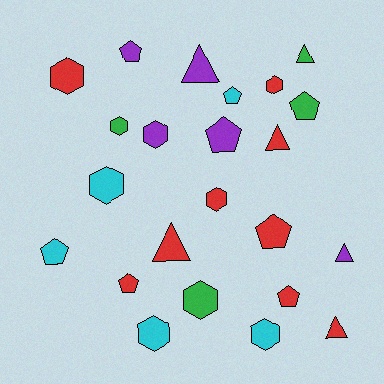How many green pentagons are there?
There is 1 green pentagon.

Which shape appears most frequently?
Hexagon, with 9 objects.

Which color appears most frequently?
Red, with 9 objects.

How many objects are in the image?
There are 23 objects.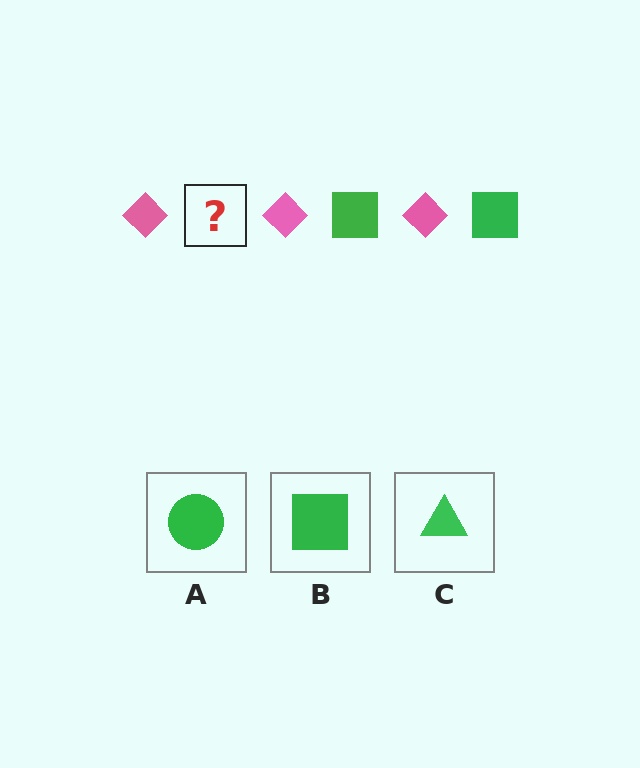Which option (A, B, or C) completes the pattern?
B.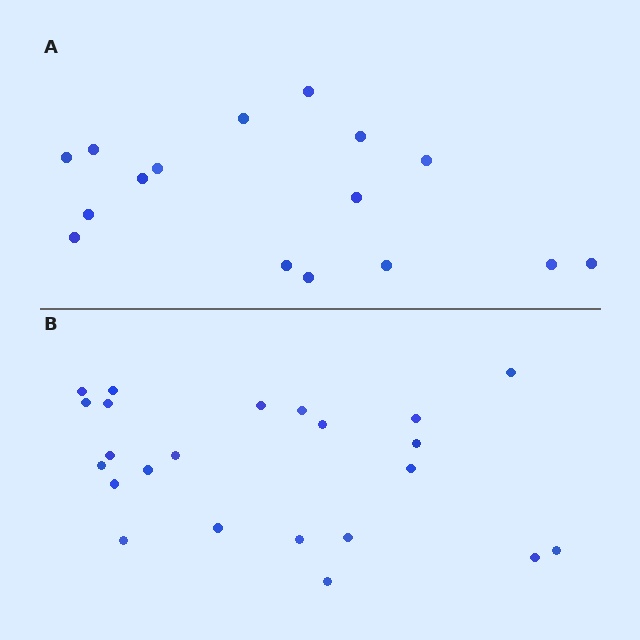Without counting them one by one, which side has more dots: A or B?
Region B (the bottom region) has more dots.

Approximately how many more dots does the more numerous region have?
Region B has roughly 8 or so more dots than region A.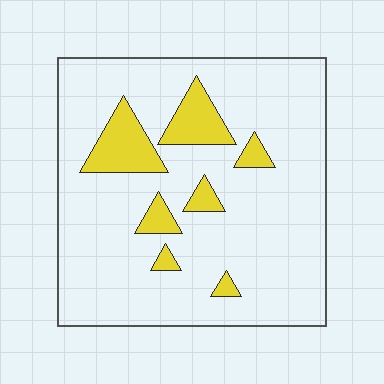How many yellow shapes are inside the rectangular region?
7.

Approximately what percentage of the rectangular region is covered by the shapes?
Approximately 15%.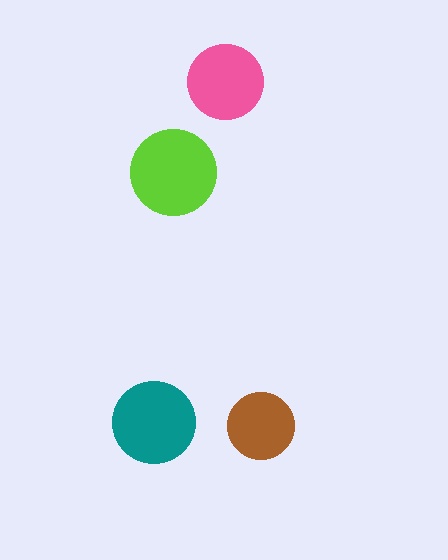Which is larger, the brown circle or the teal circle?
The teal one.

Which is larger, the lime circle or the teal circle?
The lime one.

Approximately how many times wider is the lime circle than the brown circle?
About 1.5 times wider.